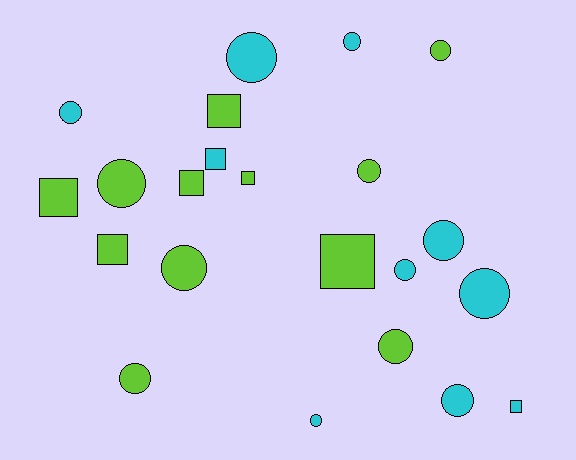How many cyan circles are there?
There are 8 cyan circles.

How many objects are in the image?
There are 22 objects.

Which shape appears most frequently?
Circle, with 14 objects.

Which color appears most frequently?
Lime, with 12 objects.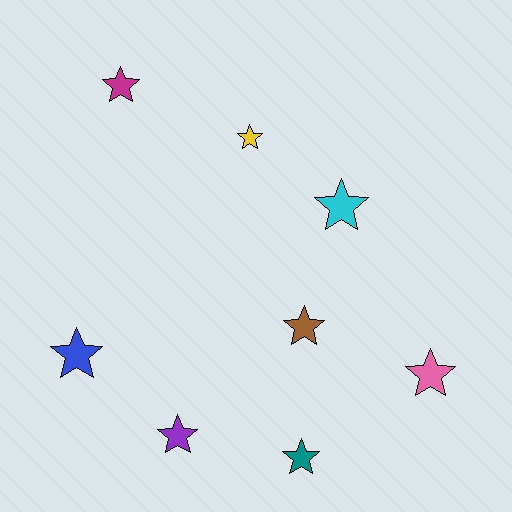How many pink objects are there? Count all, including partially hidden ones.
There is 1 pink object.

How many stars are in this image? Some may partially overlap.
There are 8 stars.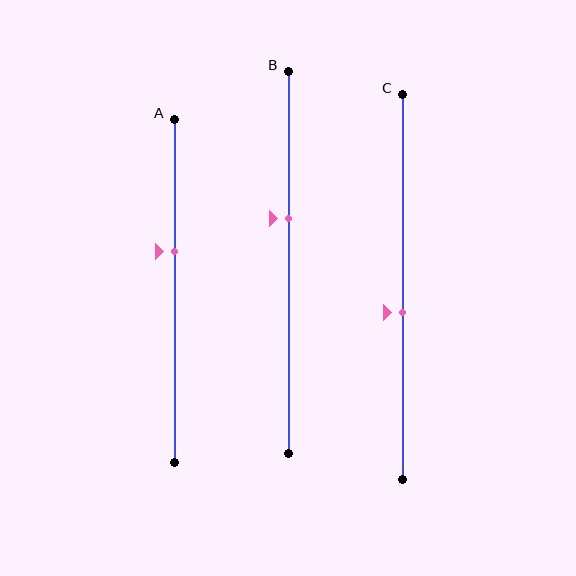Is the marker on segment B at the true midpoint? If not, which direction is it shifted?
No, the marker on segment B is shifted upward by about 11% of the segment length.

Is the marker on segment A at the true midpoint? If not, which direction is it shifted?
No, the marker on segment A is shifted upward by about 12% of the segment length.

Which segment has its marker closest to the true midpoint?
Segment C has its marker closest to the true midpoint.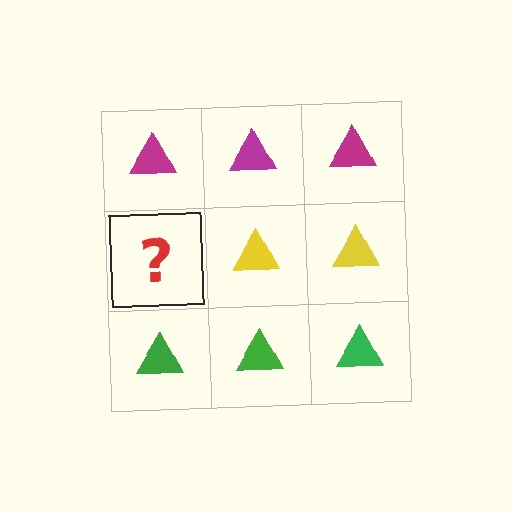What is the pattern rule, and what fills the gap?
The rule is that each row has a consistent color. The gap should be filled with a yellow triangle.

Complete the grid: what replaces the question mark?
The question mark should be replaced with a yellow triangle.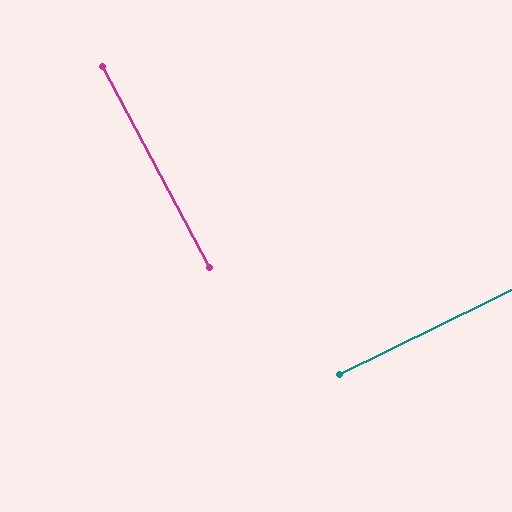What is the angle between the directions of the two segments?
Approximately 88 degrees.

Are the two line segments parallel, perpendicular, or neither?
Perpendicular — they meet at approximately 88°.